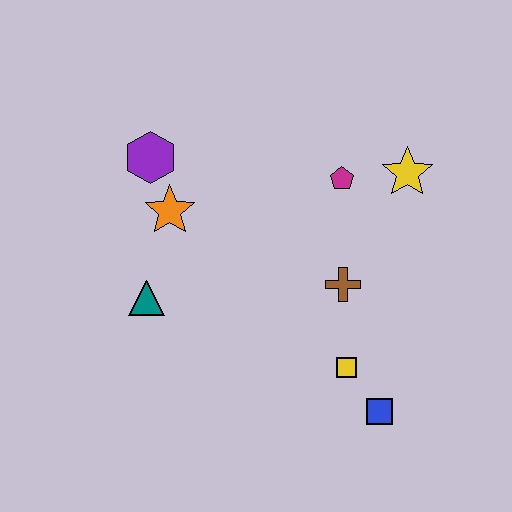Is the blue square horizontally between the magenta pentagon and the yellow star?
Yes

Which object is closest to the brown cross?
The yellow square is closest to the brown cross.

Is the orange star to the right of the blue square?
No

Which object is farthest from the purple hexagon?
The blue square is farthest from the purple hexagon.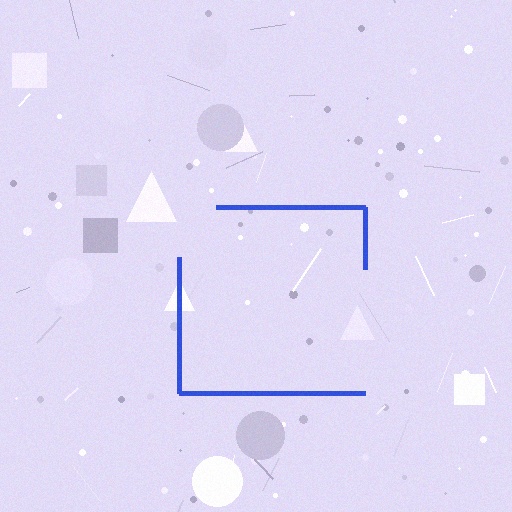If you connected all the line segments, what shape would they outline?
They would outline a square.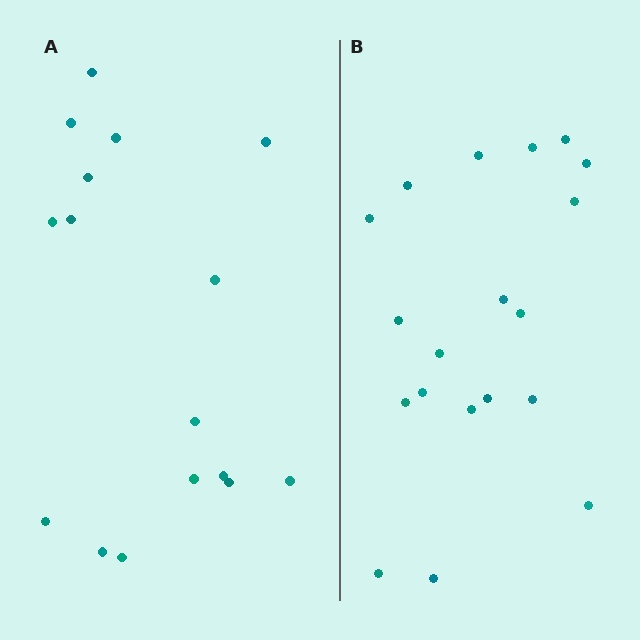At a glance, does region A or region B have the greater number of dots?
Region B (the right region) has more dots.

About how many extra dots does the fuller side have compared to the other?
Region B has just a few more — roughly 2 or 3 more dots than region A.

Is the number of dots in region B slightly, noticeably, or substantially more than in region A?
Region B has only slightly more — the two regions are fairly close. The ratio is roughly 1.2 to 1.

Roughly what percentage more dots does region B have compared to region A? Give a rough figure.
About 20% more.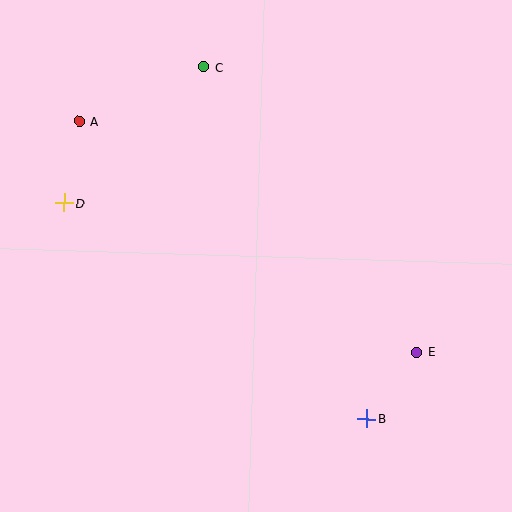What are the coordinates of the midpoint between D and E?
The midpoint between D and E is at (241, 278).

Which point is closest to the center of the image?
Point E at (417, 352) is closest to the center.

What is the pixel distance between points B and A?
The distance between B and A is 414 pixels.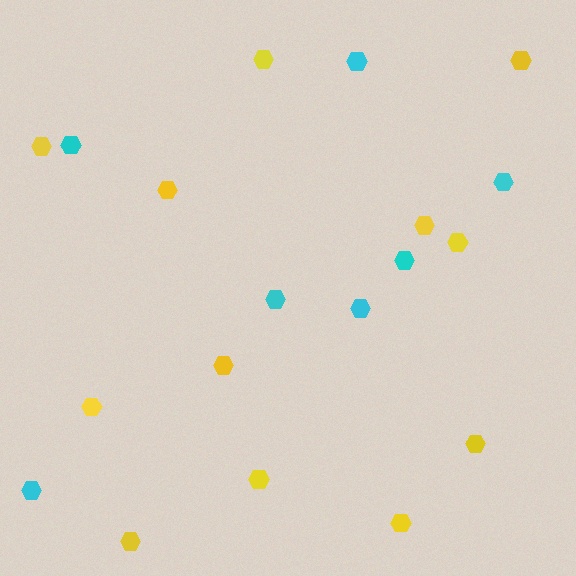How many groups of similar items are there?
There are 2 groups: one group of yellow hexagons (12) and one group of cyan hexagons (7).